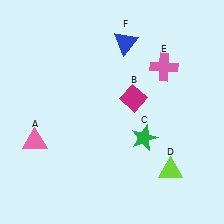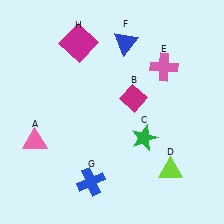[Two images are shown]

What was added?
A blue cross (G), a magenta square (H) were added in Image 2.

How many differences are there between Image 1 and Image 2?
There are 2 differences between the two images.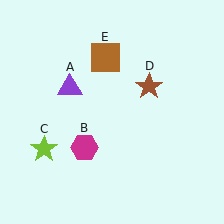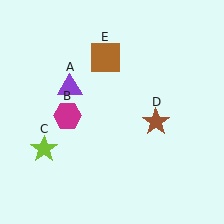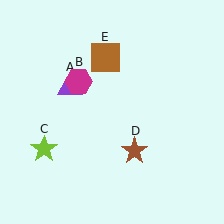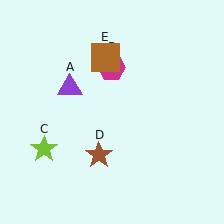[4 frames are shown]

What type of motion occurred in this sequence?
The magenta hexagon (object B), brown star (object D) rotated clockwise around the center of the scene.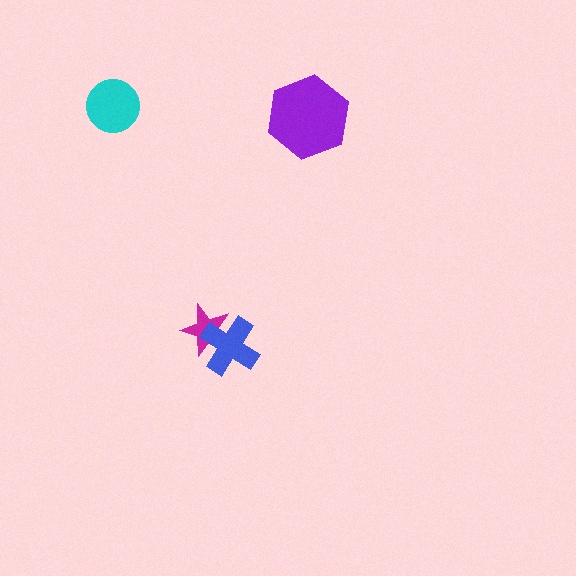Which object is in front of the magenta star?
The blue cross is in front of the magenta star.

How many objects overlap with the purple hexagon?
0 objects overlap with the purple hexagon.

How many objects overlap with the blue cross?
1 object overlaps with the blue cross.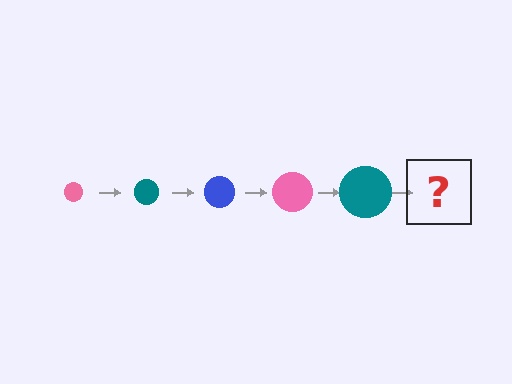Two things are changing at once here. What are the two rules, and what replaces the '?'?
The two rules are that the circle grows larger each step and the color cycles through pink, teal, and blue. The '?' should be a blue circle, larger than the previous one.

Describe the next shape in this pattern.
It should be a blue circle, larger than the previous one.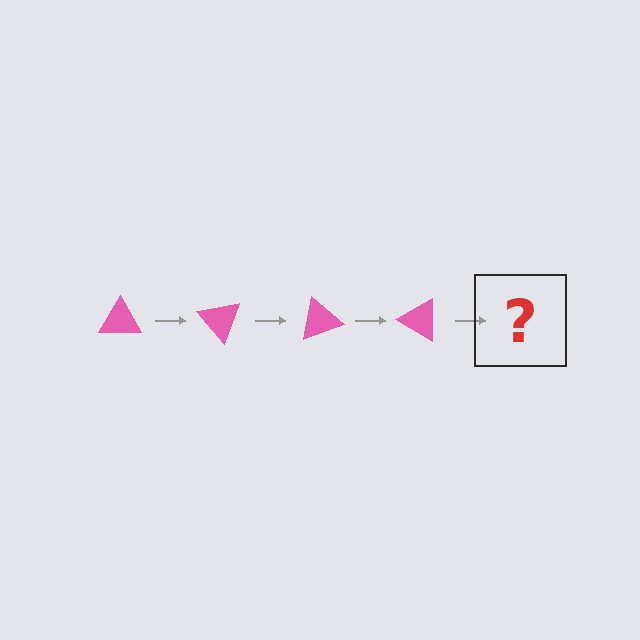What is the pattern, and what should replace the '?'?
The pattern is that the triangle rotates 50 degrees each step. The '?' should be a pink triangle rotated 200 degrees.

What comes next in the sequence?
The next element should be a pink triangle rotated 200 degrees.